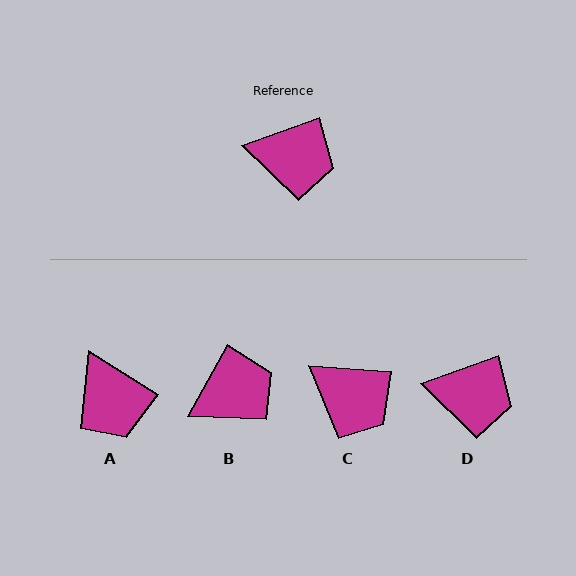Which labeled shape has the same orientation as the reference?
D.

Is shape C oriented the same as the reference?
No, it is off by about 24 degrees.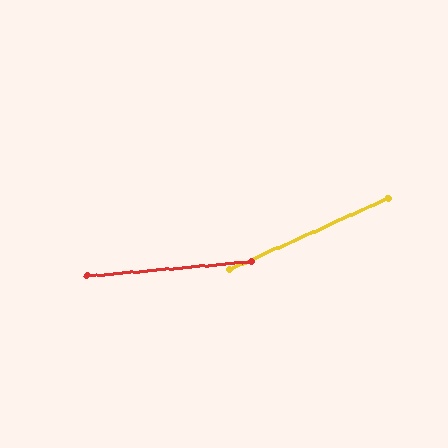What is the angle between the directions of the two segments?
Approximately 19 degrees.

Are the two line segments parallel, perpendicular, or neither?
Neither parallel nor perpendicular — they differ by about 19°.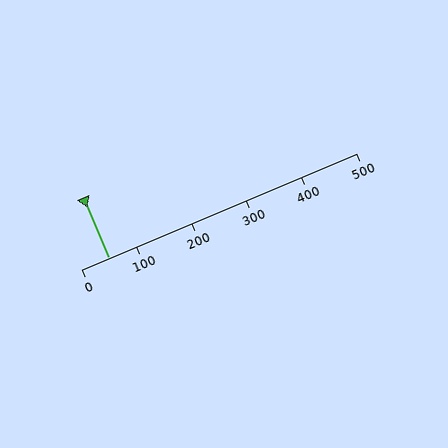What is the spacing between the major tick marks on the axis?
The major ticks are spaced 100 apart.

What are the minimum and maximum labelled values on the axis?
The axis runs from 0 to 500.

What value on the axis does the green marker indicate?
The marker indicates approximately 50.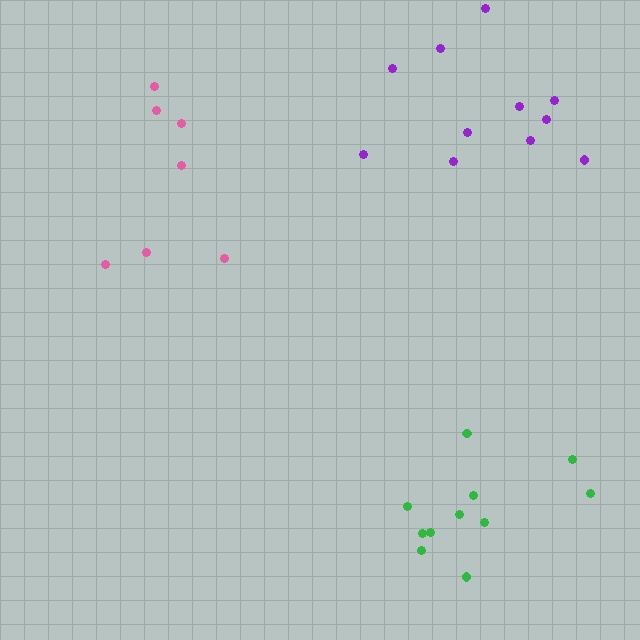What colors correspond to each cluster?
The clusters are colored: pink, purple, green.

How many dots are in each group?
Group 1: 7 dots, Group 2: 11 dots, Group 3: 11 dots (29 total).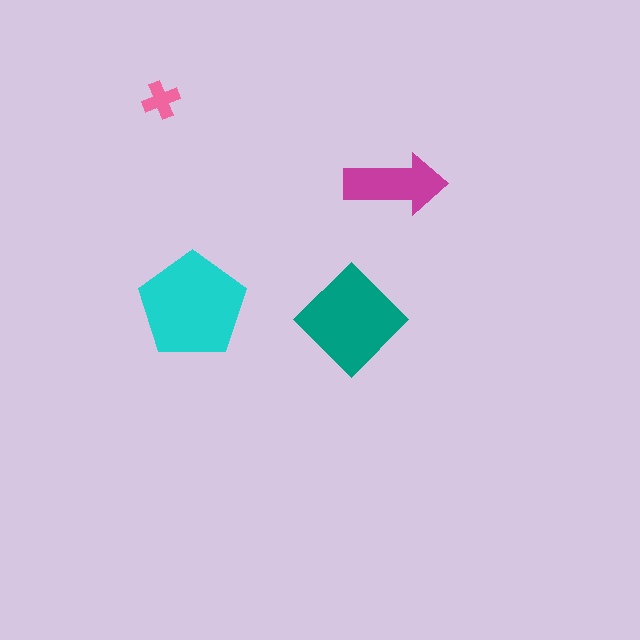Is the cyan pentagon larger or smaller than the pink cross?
Larger.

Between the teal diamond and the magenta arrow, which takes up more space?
The teal diamond.